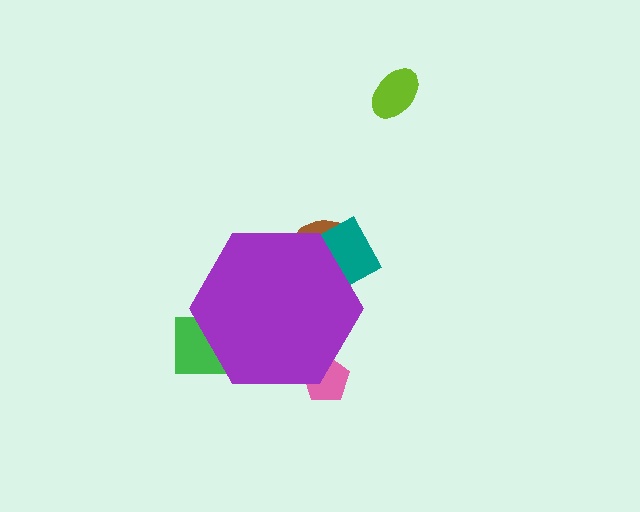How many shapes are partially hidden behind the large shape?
4 shapes are partially hidden.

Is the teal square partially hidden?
Yes, the teal square is partially hidden behind the purple hexagon.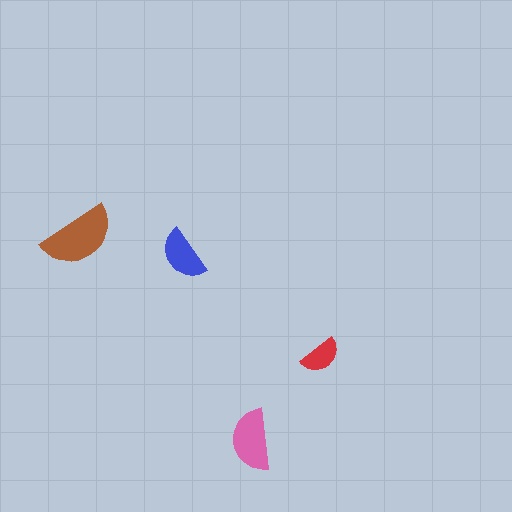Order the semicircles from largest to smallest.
the brown one, the pink one, the blue one, the red one.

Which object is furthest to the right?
The red semicircle is rightmost.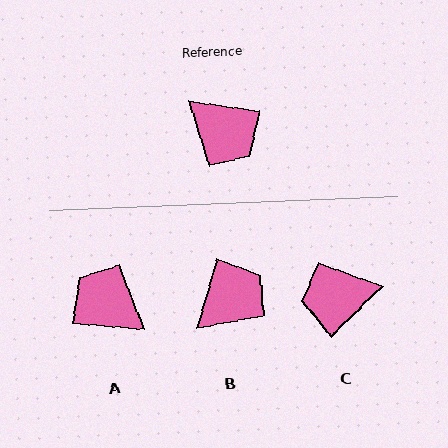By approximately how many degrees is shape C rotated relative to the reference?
Approximately 128 degrees clockwise.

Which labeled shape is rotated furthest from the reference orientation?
A, about 176 degrees away.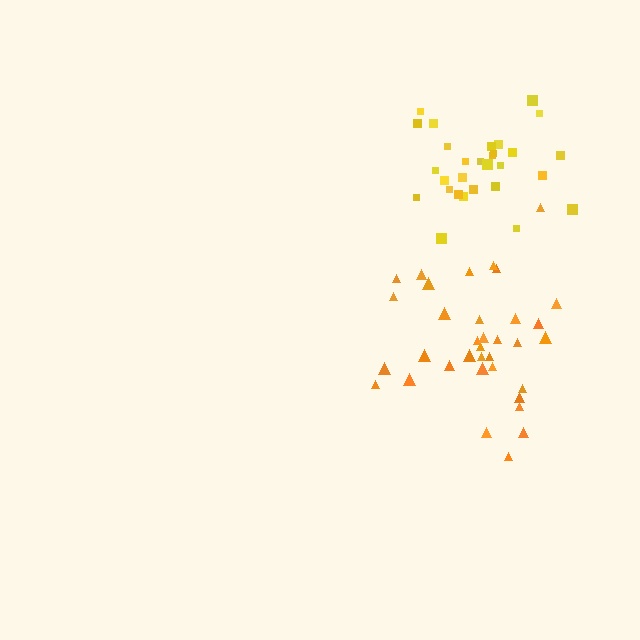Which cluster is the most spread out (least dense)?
Orange.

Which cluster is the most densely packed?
Yellow.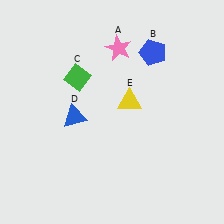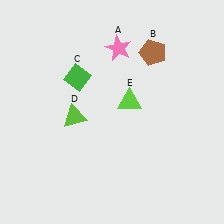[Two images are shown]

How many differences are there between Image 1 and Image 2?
There are 3 differences between the two images.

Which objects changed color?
B changed from blue to brown. D changed from blue to lime. E changed from yellow to lime.